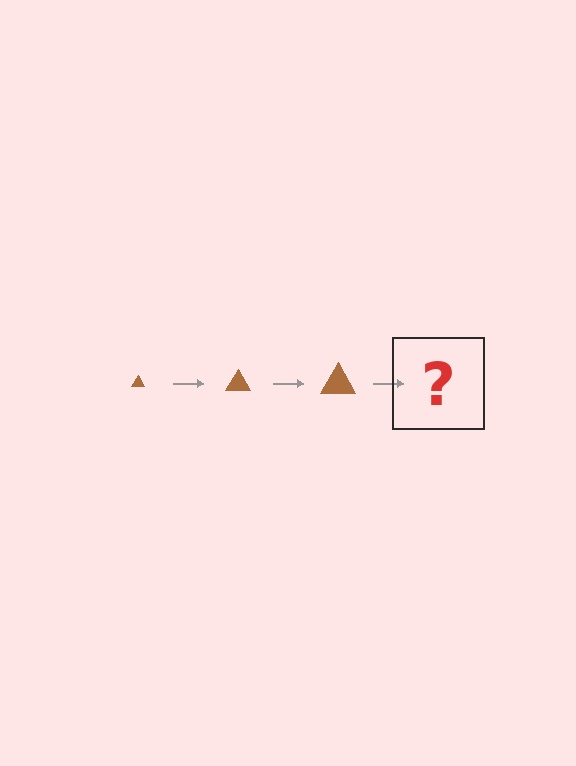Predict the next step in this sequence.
The next step is a brown triangle, larger than the previous one.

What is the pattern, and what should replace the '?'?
The pattern is that the triangle gets progressively larger each step. The '?' should be a brown triangle, larger than the previous one.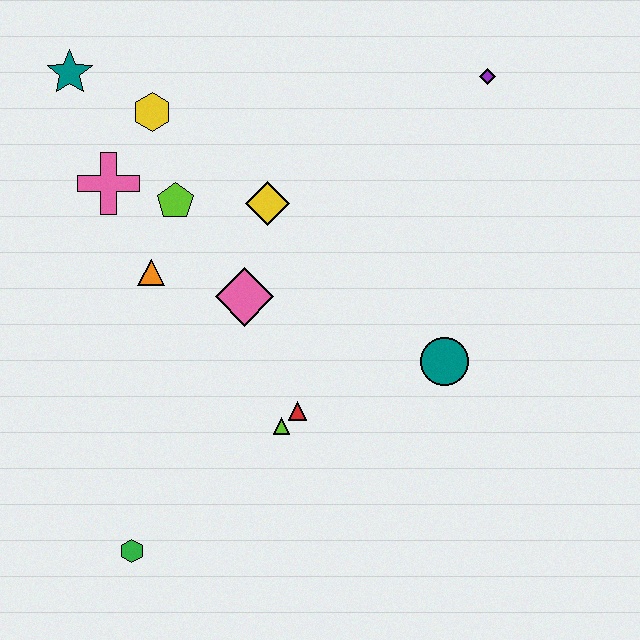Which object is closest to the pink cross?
The lime pentagon is closest to the pink cross.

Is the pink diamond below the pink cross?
Yes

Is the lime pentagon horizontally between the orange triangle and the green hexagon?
No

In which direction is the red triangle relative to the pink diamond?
The red triangle is below the pink diamond.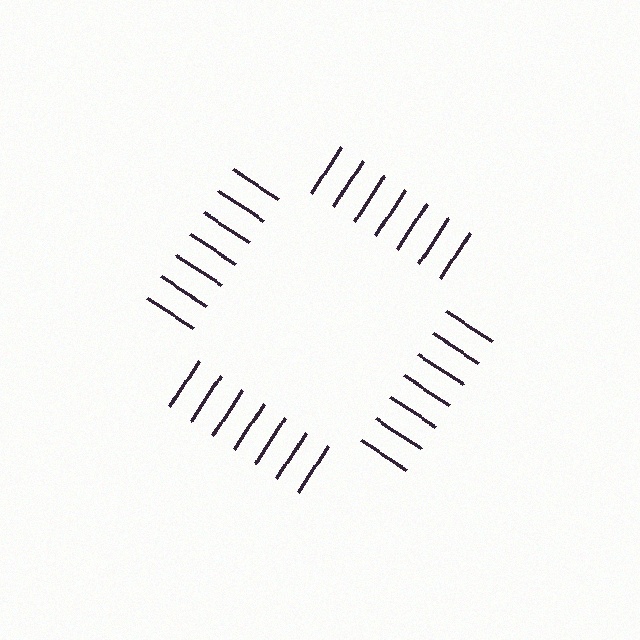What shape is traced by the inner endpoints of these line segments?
An illusory square — the line segments terminate on its edges but no continuous stroke is drawn.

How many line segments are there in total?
28 — 7 along each of the 4 edges.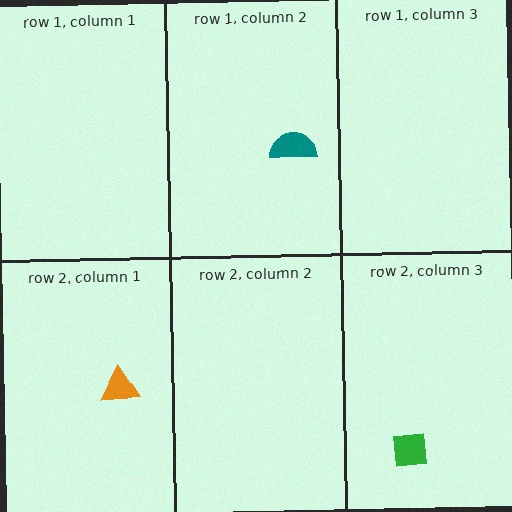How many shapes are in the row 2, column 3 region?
1.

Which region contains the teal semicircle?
The row 1, column 2 region.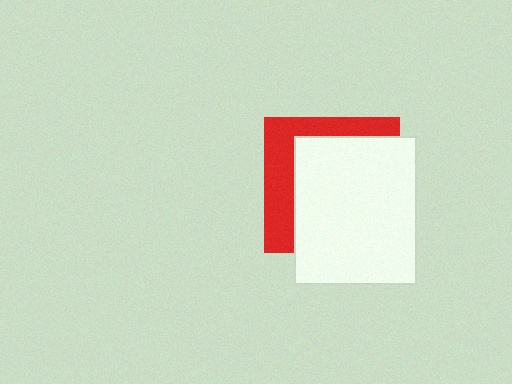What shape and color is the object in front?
The object in front is a white rectangle.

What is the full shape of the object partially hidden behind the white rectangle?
The partially hidden object is a red square.